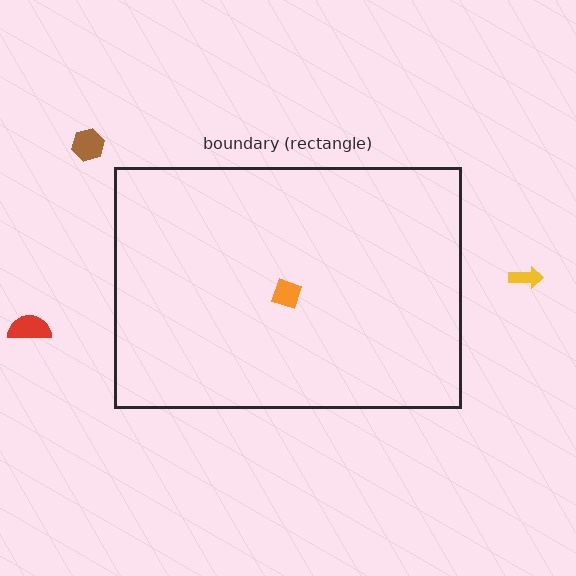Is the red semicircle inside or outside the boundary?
Outside.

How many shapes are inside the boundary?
1 inside, 3 outside.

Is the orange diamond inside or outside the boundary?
Inside.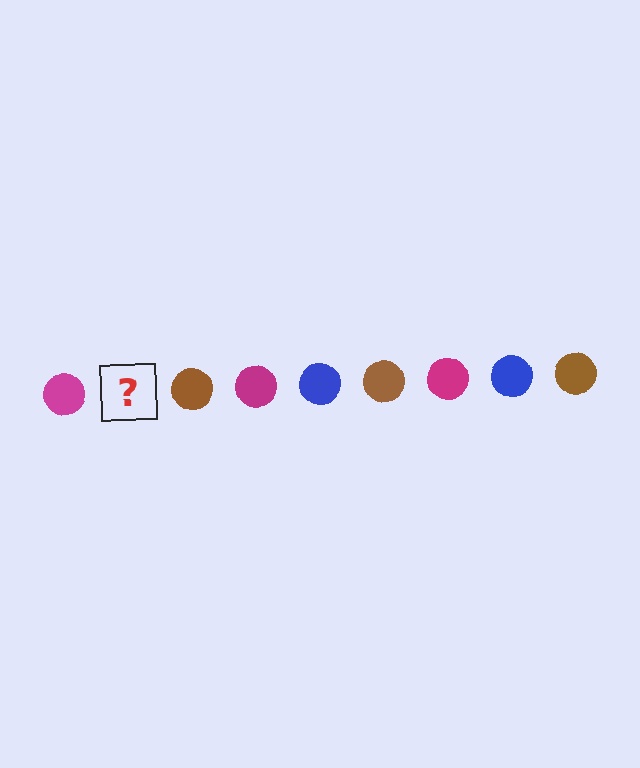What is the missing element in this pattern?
The missing element is a blue circle.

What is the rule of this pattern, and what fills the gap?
The rule is that the pattern cycles through magenta, blue, brown circles. The gap should be filled with a blue circle.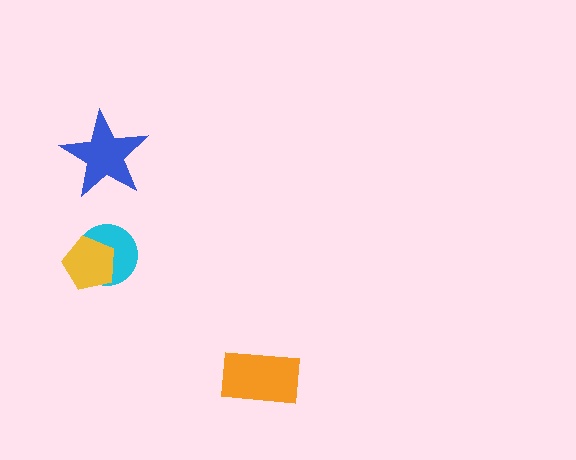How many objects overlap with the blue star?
0 objects overlap with the blue star.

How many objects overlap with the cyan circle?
1 object overlaps with the cyan circle.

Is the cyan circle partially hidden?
Yes, it is partially covered by another shape.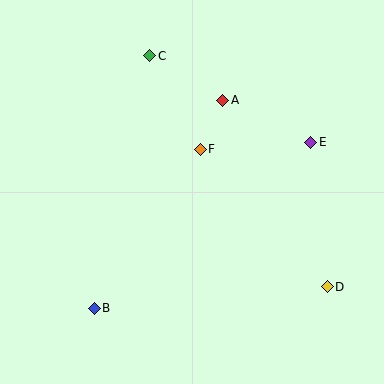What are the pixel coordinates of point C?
Point C is at (150, 56).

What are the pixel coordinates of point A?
Point A is at (223, 100).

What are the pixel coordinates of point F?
Point F is at (200, 149).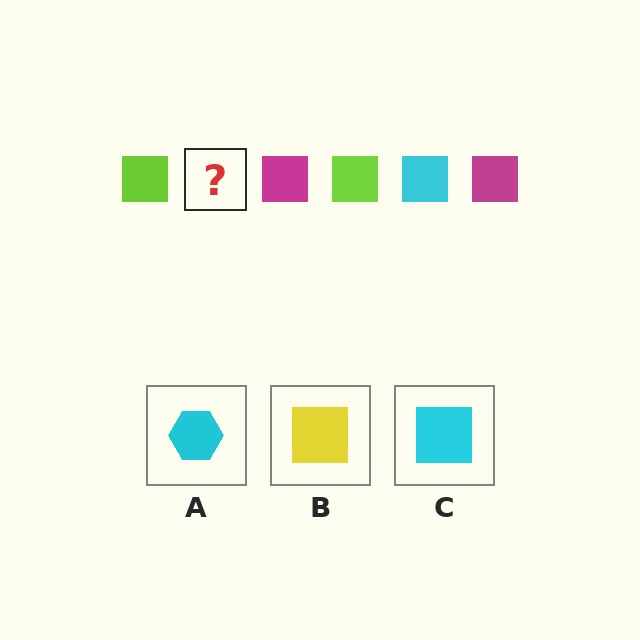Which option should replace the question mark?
Option C.